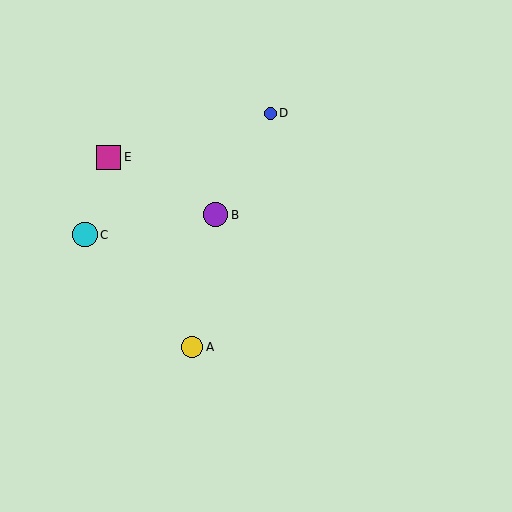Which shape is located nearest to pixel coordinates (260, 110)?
The blue circle (labeled D) at (270, 113) is nearest to that location.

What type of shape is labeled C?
Shape C is a cyan circle.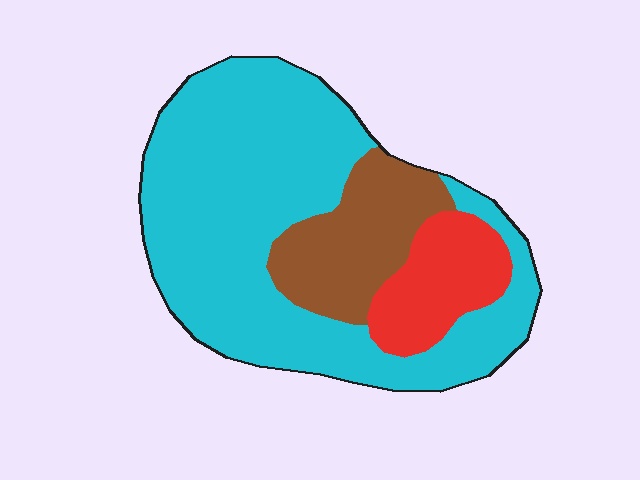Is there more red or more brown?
Brown.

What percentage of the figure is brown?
Brown takes up about one fifth (1/5) of the figure.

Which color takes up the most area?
Cyan, at roughly 65%.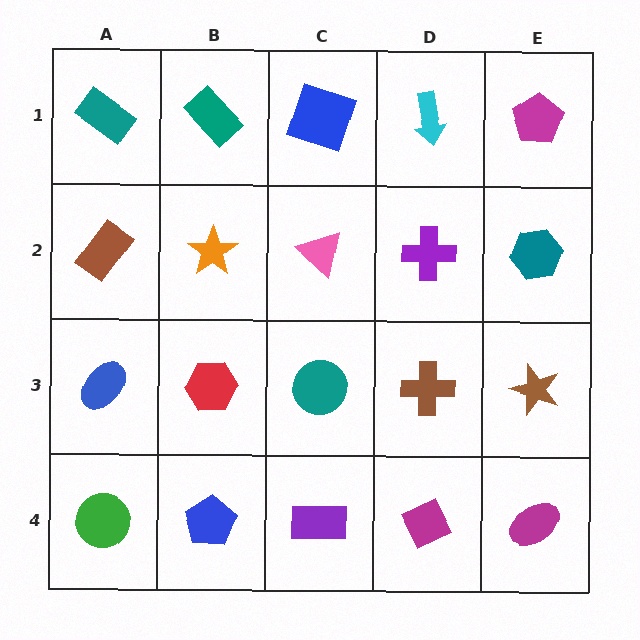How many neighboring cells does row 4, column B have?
3.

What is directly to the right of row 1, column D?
A magenta pentagon.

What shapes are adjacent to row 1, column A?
A brown rectangle (row 2, column A), a teal rectangle (row 1, column B).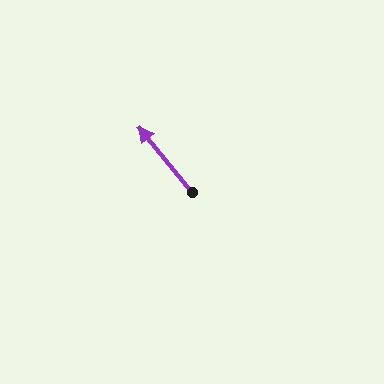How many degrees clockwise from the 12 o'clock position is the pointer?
Approximately 321 degrees.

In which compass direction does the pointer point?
Northwest.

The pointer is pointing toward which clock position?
Roughly 11 o'clock.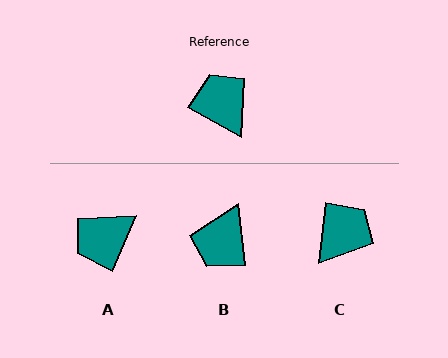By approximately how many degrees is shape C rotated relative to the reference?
Approximately 67 degrees clockwise.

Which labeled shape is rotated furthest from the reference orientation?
B, about 126 degrees away.